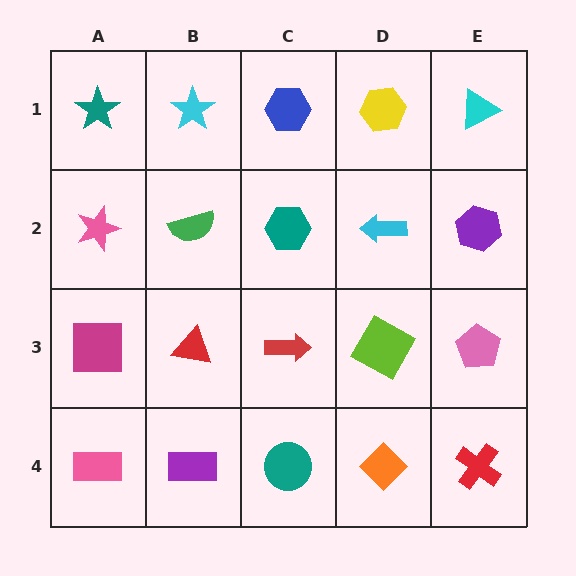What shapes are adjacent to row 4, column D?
A lime square (row 3, column D), a teal circle (row 4, column C), a red cross (row 4, column E).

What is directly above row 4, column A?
A magenta square.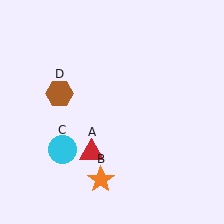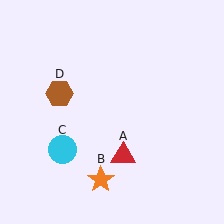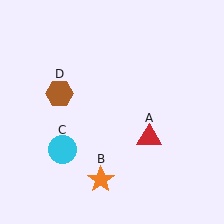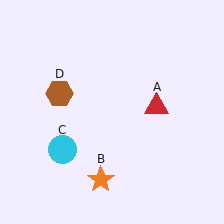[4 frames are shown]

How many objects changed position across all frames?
1 object changed position: red triangle (object A).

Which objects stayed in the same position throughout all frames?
Orange star (object B) and cyan circle (object C) and brown hexagon (object D) remained stationary.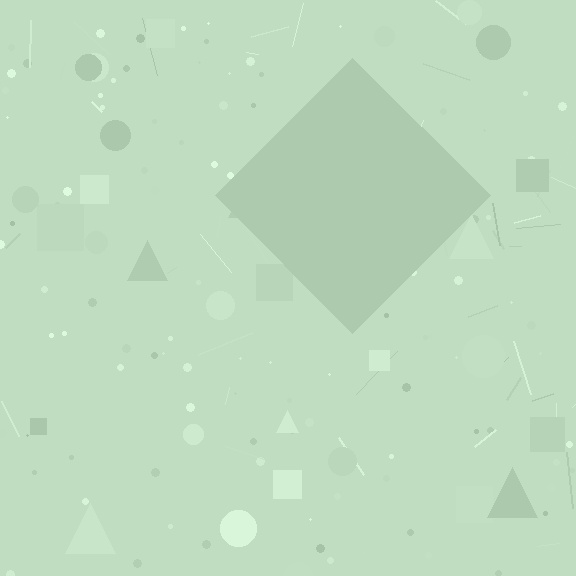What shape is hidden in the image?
A diamond is hidden in the image.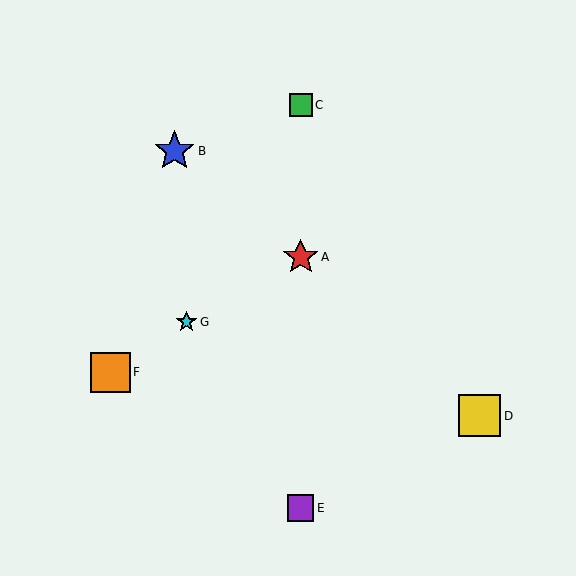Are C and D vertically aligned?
No, C is at x≈301 and D is at x≈479.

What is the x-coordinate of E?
Object E is at x≈301.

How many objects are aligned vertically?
3 objects (A, C, E) are aligned vertically.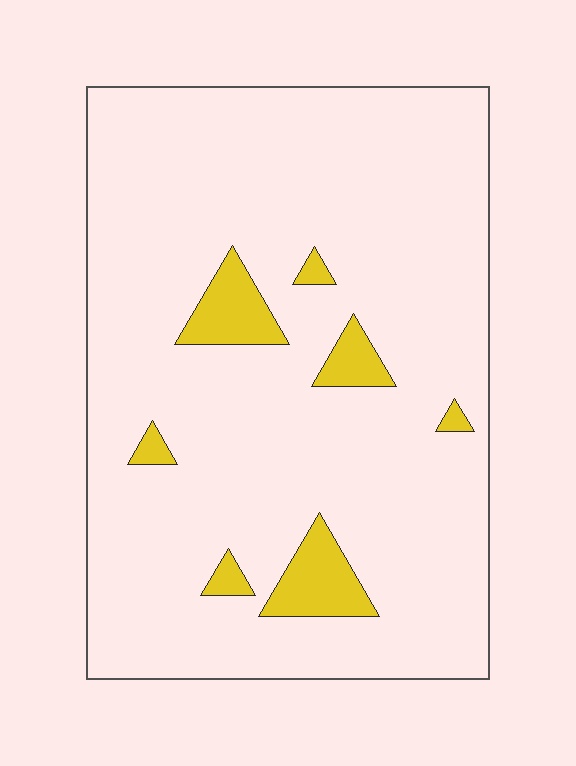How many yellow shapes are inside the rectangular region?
7.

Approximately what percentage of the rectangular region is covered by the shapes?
Approximately 10%.